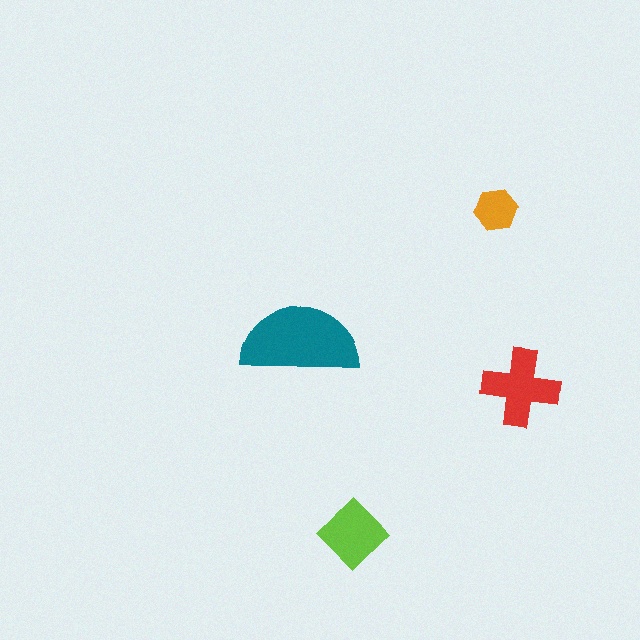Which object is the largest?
The teal semicircle.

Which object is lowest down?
The lime diamond is bottommost.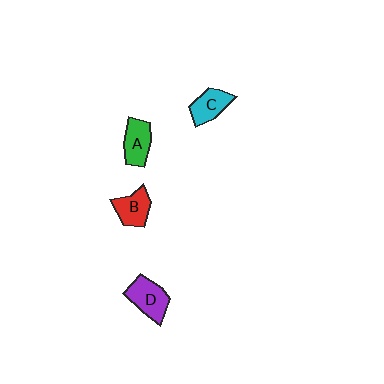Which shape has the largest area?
Shape D (purple).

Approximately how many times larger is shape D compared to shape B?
Approximately 1.2 times.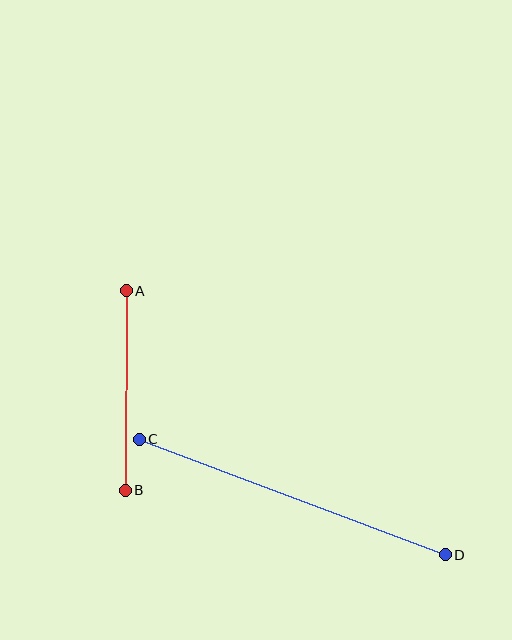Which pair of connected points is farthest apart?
Points C and D are farthest apart.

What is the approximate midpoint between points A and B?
The midpoint is at approximately (126, 390) pixels.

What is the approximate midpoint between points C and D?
The midpoint is at approximately (292, 497) pixels.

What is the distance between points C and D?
The distance is approximately 327 pixels.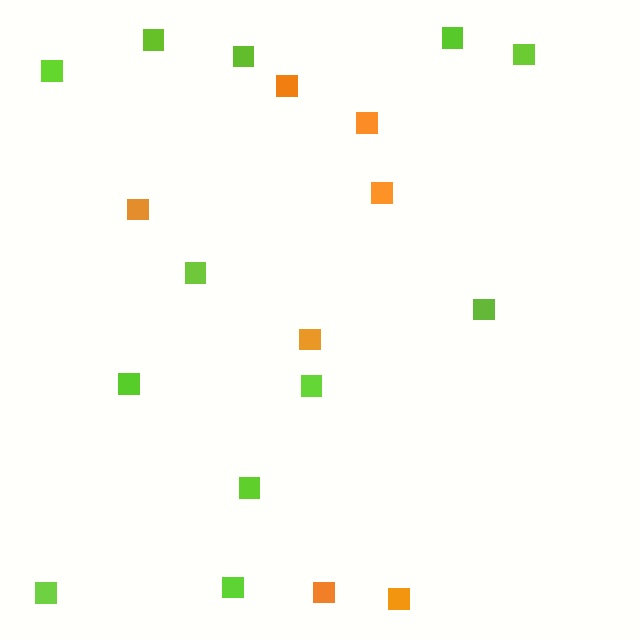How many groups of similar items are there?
There are 2 groups: one group of lime squares (12) and one group of orange squares (7).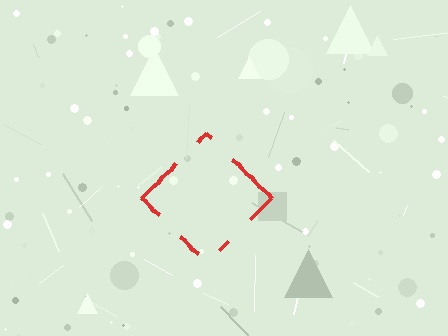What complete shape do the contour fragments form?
The contour fragments form a diamond.